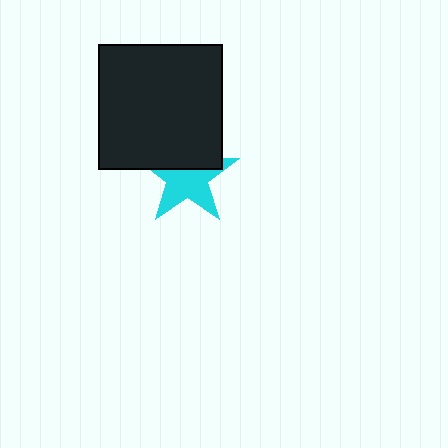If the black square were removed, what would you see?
You would see the complete cyan star.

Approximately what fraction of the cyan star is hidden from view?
Roughly 40% of the cyan star is hidden behind the black square.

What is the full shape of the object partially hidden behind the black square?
The partially hidden object is a cyan star.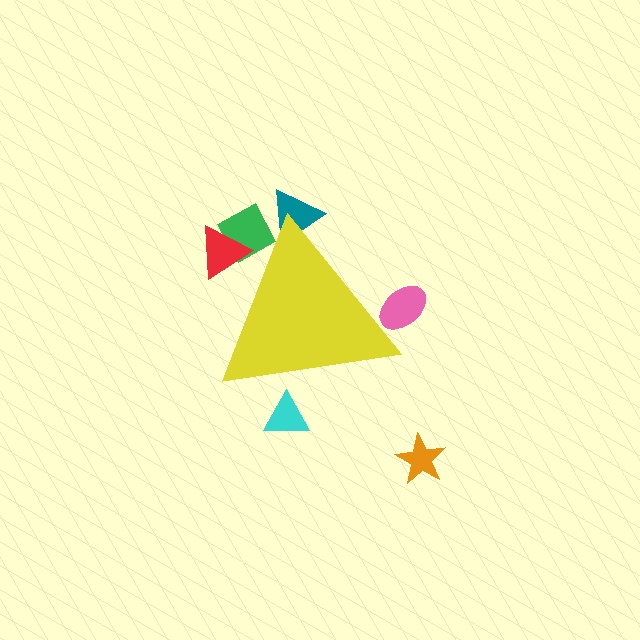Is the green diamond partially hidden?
Yes, the green diamond is partially hidden behind the yellow triangle.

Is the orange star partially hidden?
No, the orange star is fully visible.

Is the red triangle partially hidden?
Yes, the red triangle is partially hidden behind the yellow triangle.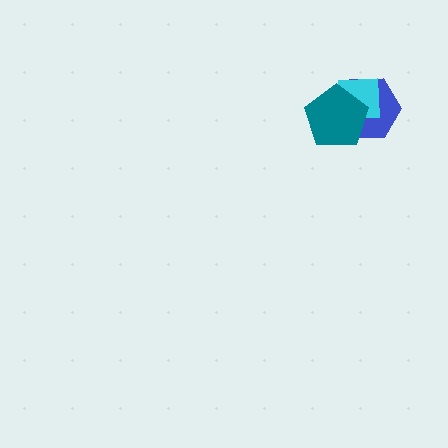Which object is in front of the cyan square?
The teal pentagon is in front of the cyan square.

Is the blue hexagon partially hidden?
Yes, it is partially covered by another shape.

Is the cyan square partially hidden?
Yes, it is partially covered by another shape.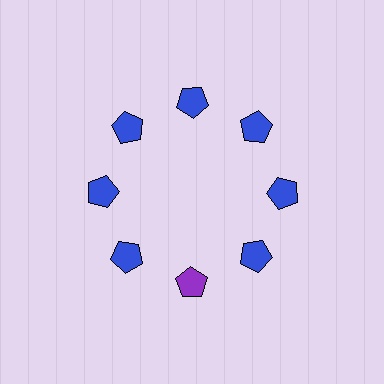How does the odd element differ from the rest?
It has a different color: purple instead of blue.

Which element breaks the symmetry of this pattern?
The purple pentagon at roughly the 6 o'clock position breaks the symmetry. All other shapes are blue pentagons.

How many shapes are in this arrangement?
There are 8 shapes arranged in a ring pattern.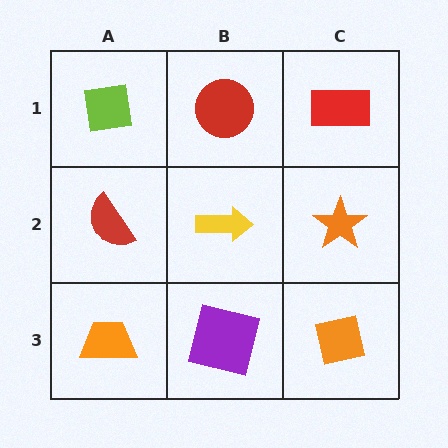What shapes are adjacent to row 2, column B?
A red circle (row 1, column B), a purple square (row 3, column B), a red semicircle (row 2, column A), an orange star (row 2, column C).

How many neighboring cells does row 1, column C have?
2.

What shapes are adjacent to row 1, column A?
A red semicircle (row 2, column A), a red circle (row 1, column B).